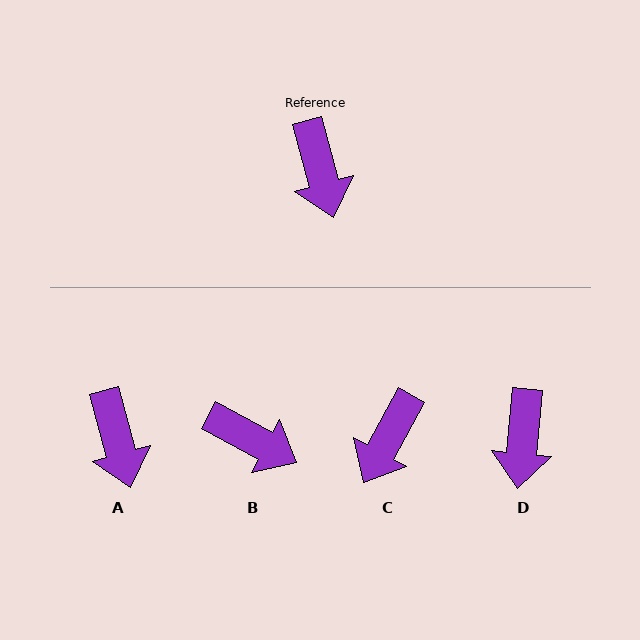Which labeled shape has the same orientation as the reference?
A.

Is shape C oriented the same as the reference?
No, it is off by about 44 degrees.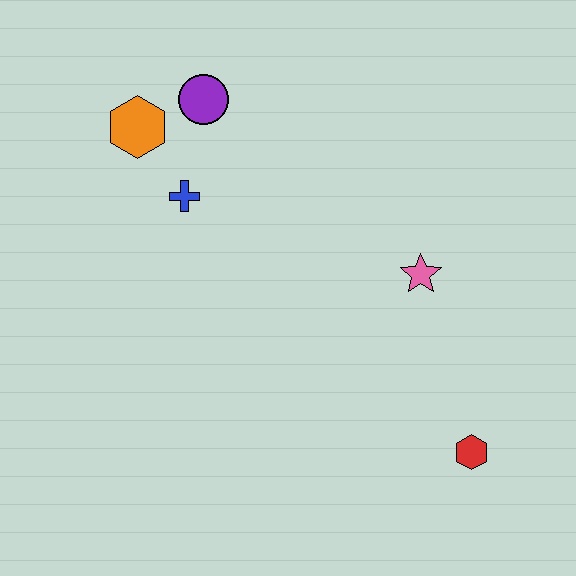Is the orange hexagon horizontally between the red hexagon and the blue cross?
No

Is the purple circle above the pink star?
Yes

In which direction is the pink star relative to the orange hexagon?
The pink star is to the right of the orange hexagon.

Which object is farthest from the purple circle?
The red hexagon is farthest from the purple circle.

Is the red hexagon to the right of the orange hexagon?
Yes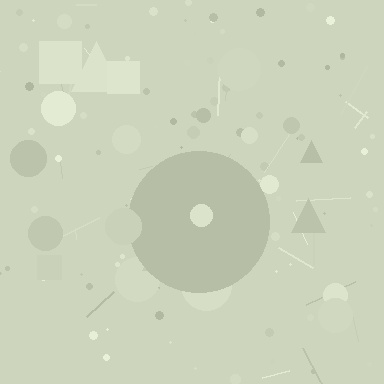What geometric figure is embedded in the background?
A circle is embedded in the background.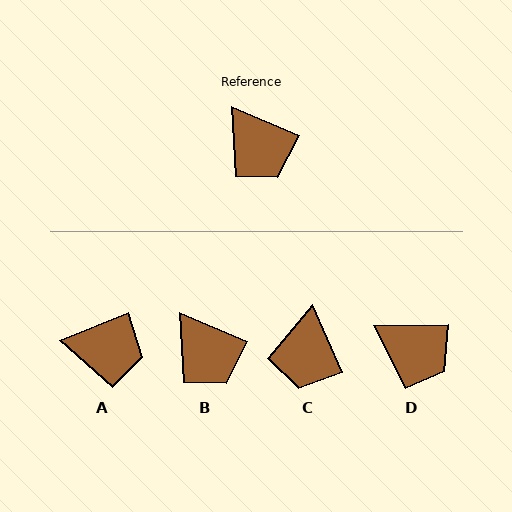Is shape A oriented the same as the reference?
No, it is off by about 45 degrees.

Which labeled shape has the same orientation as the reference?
B.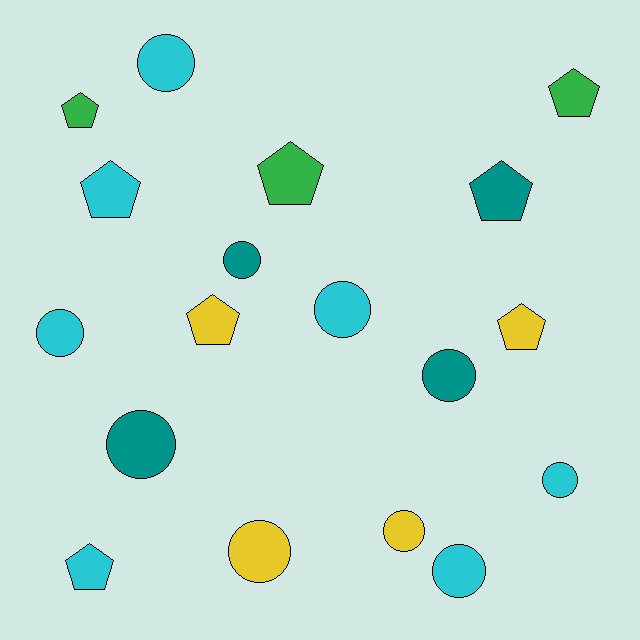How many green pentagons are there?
There are 3 green pentagons.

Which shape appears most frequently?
Circle, with 10 objects.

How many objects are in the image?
There are 18 objects.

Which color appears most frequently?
Cyan, with 7 objects.